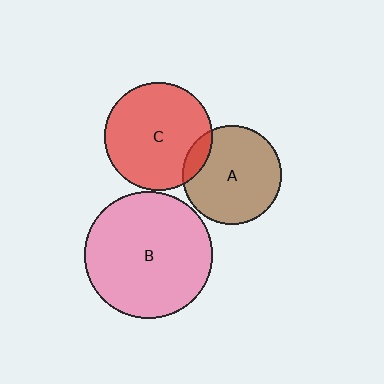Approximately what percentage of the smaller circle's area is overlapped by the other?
Approximately 10%.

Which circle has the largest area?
Circle B (pink).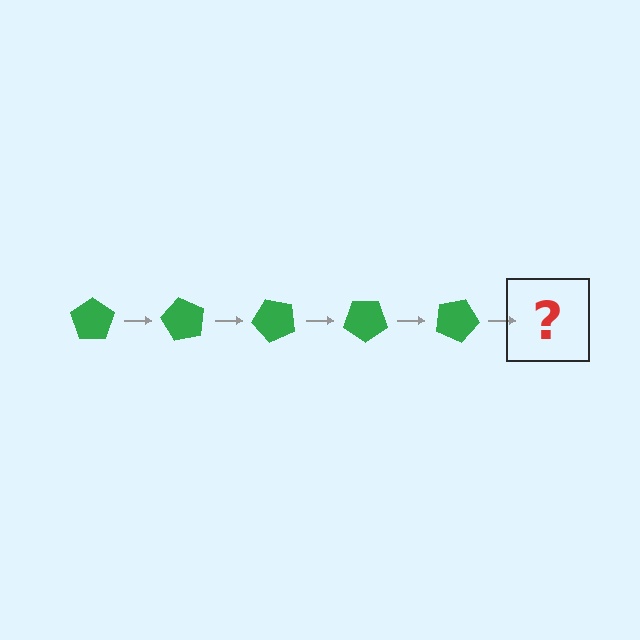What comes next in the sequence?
The next element should be a green pentagon rotated 300 degrees.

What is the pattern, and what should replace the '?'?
The pattern is that the pentagon rotates 60 degrees each step. The '?' should be a green pentagon rotated 300 degrees.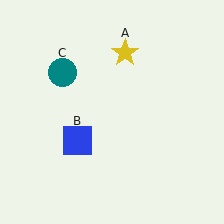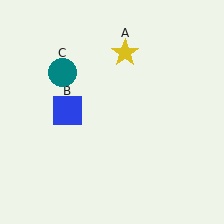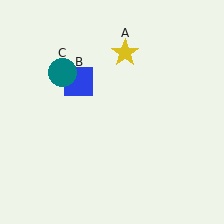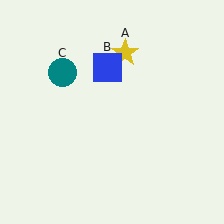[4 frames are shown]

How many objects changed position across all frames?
1 object changed position: blue square (object B).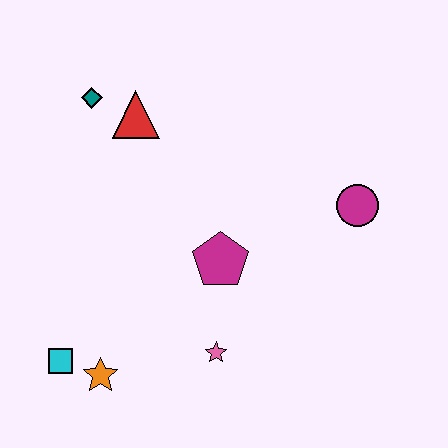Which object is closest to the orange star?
The cyan square is closest to the orange star.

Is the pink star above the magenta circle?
No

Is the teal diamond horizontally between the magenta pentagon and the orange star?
No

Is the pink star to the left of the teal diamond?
No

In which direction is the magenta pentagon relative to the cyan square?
The magenta pentagon is to the right of the cyan square.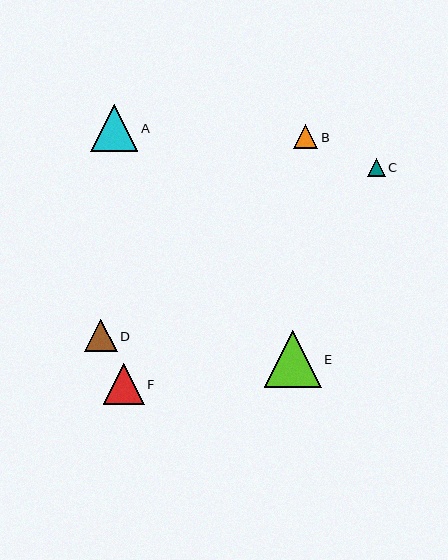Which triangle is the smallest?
Triangle C is the smallest with a size of approximately 18 pixels.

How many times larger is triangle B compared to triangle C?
Triangle B is approximately 1.4 times the size of triangle C.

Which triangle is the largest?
Triangle E is the largest with a size of approximately 57 pixels.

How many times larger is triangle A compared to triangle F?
Triangle A is approximately 1.2 times the size of triangle F.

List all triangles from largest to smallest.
From largest to smallest: E, A, F, D, B, C.